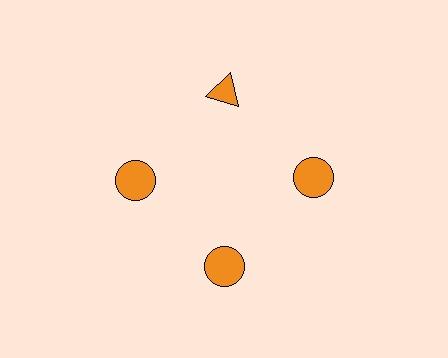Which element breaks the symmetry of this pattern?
The orange triangle at roughly the 12 o'clock position breaks the symmetry. All other shapes are orange circles.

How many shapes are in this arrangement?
There are 4 shapes arranged in a ring pattern.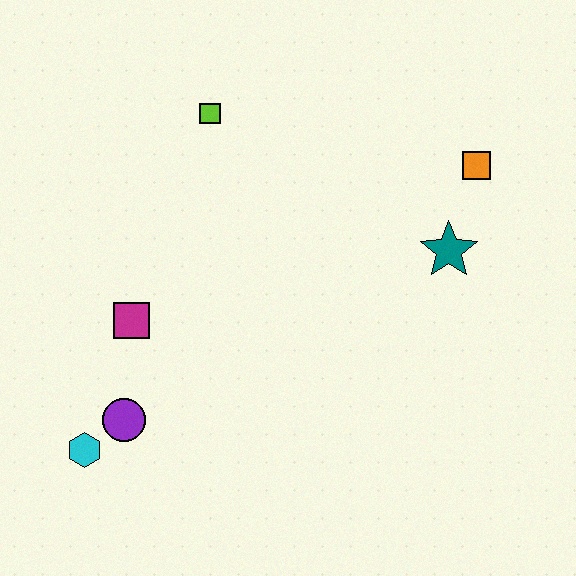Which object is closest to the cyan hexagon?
The purple circle is closest to the cyan hexagon.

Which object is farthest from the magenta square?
The orange square is farthest from the magenta square.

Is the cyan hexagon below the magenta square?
Yes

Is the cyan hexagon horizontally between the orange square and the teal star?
No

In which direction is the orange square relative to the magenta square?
The orange square is to the right of the magenta square.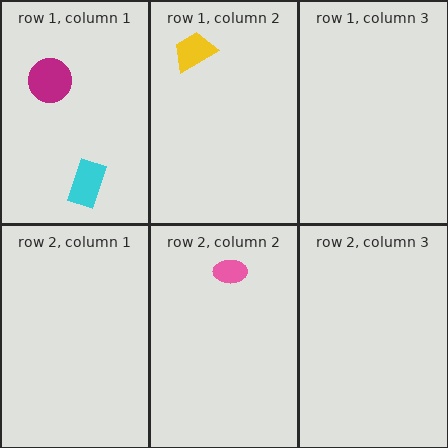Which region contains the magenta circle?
The row 1, column 1 region.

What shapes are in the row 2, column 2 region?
The pink ellipse.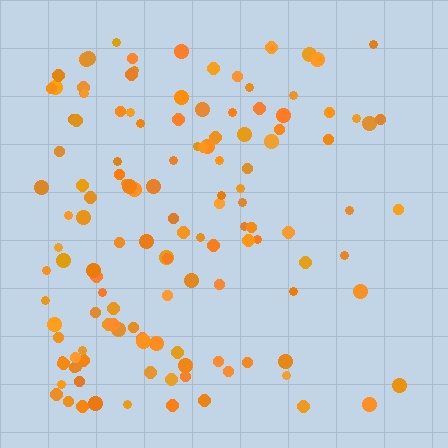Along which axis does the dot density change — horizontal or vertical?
Horizontal.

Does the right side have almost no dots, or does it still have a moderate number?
Still a moderate number, just noticeably fewer than the left.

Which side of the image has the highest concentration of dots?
The left.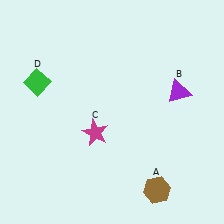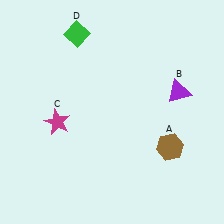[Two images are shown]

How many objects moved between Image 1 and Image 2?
3 objects moved between the two images.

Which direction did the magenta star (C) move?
The magenta star (C) moved left.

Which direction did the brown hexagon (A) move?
The brown hexagon (A) moved up.